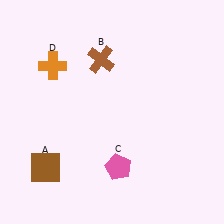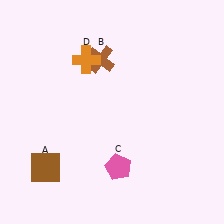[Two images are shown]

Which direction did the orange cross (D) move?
The orange cross (D) moved right.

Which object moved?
The orange cross (D) moved right.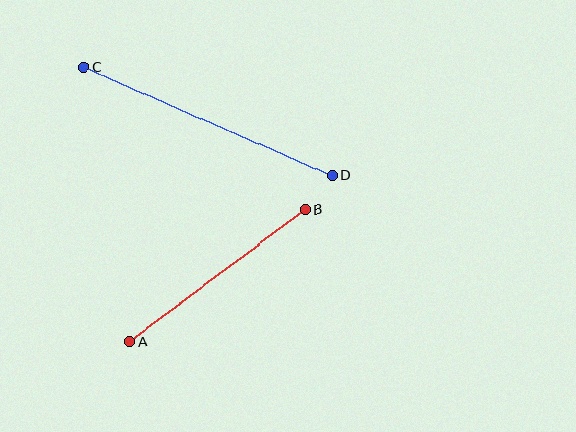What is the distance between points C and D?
The distance is approximately 271 pixels.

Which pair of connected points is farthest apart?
Points C and D are farthest apart.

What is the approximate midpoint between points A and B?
The midpoint is at approximately (218, 275) pixels.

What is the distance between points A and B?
The distance is approximately 219 pixels.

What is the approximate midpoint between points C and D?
The midpoint is at approximately (208, 121) pixels.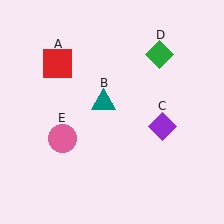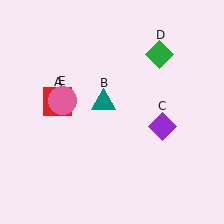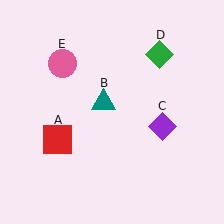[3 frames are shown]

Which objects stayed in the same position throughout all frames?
Teal triangle (object B) and purple diamond (object C) and green diamond (object D) remained stationary.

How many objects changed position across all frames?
2 objects changed position: red square (object A), pink circle (object E).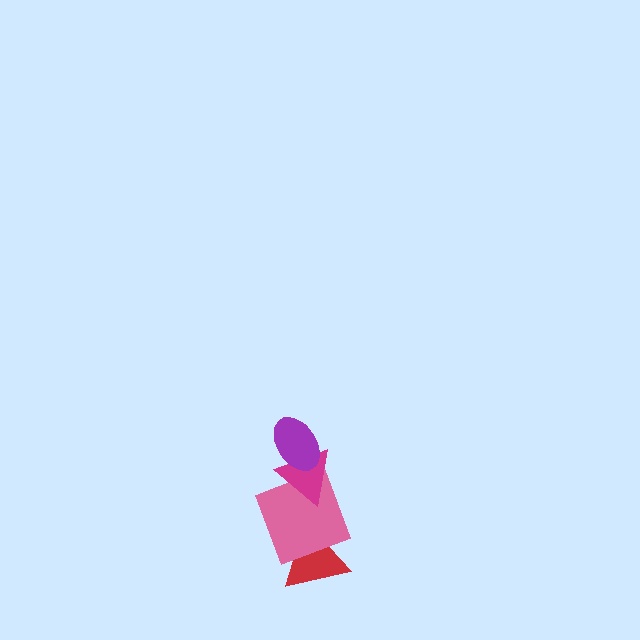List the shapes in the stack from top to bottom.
From top to bottom: the purple ellipse, the magenta triangle, the pink square, the red triangle.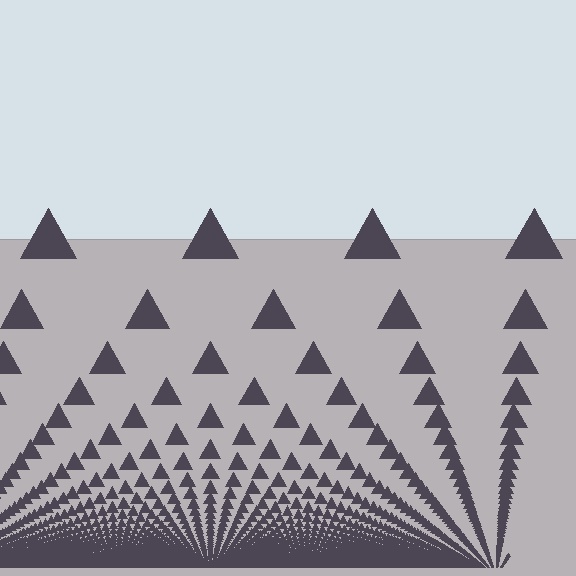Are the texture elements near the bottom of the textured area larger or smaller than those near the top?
Smaller. The gradient is inverted — elements near the bottom are smaller and denser.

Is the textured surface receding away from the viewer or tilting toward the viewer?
The surface appears to tilt toward the viewer. Texture elements get larger and sparser toward the top.